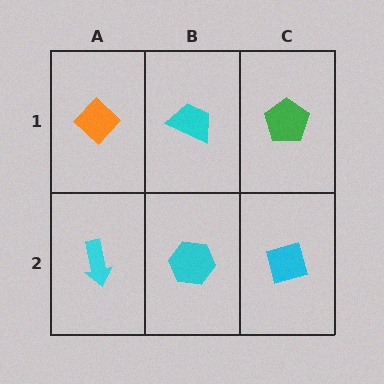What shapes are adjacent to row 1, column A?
A cyan arrow (row 2, column A), a cyan trapezoid (row 1, column B).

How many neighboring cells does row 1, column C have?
2.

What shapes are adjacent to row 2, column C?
A green pentagon (row 1, column C), a cyan hexagon (row 2, column B).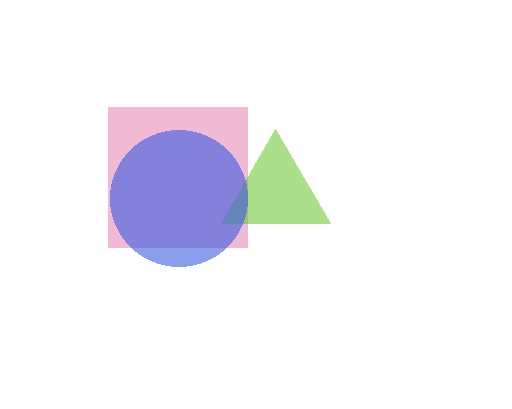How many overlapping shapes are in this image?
There are 3 overlapping shapes in the image.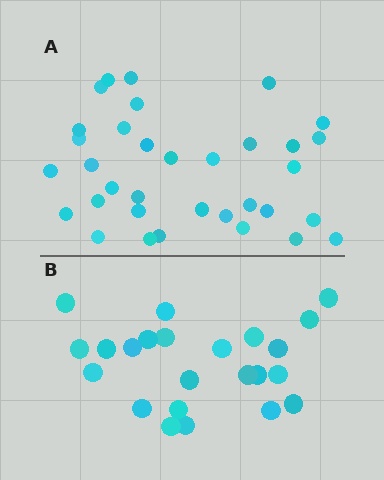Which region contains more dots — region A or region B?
Region A (the top region) has more dots.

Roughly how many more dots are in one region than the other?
Region A has roughly 12 or so more dots than region B.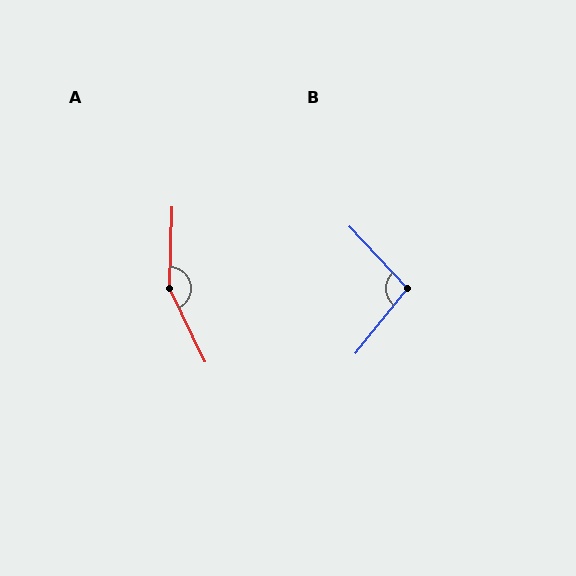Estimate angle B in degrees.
Approximately 99 degrees.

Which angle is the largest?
A, at approximately 152 degrees.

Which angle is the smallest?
B, at approximately 99 degrees.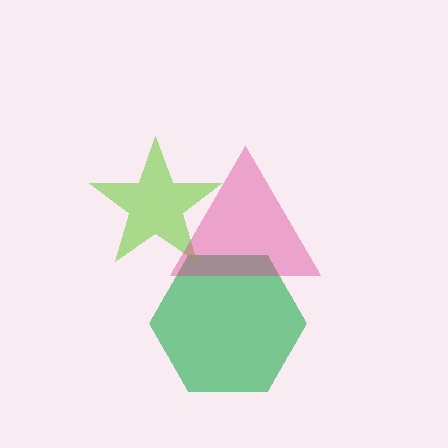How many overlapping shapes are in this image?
There are 3 overlapping shapes in the image.